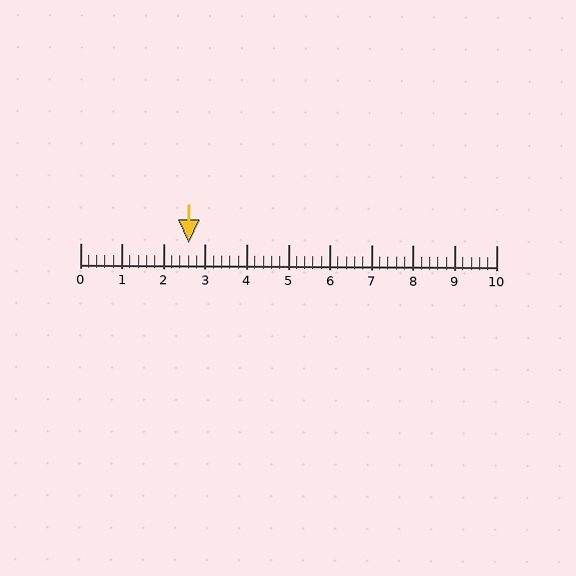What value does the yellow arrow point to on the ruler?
The yellow arrow points to approximately 2.6.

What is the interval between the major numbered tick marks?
The major tick marks are spaced 1 units apart.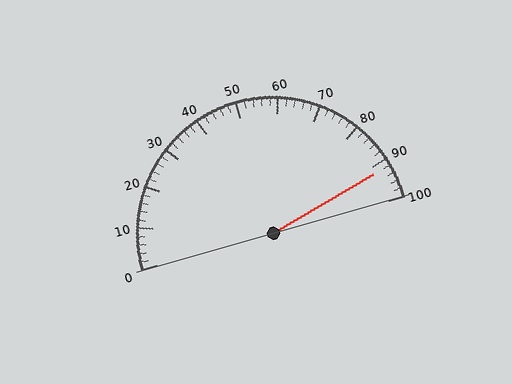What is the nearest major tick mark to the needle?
The nearest major tick mark is 90.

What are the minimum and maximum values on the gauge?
The gauge ranges from 0 to 100.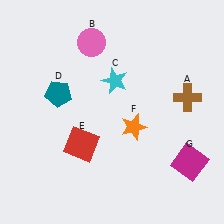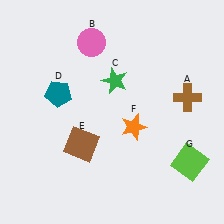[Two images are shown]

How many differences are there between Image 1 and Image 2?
There are 3 differences between the two images.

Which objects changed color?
C changed from cyan to green. E changed from red to brown. G changed from magenta to lime.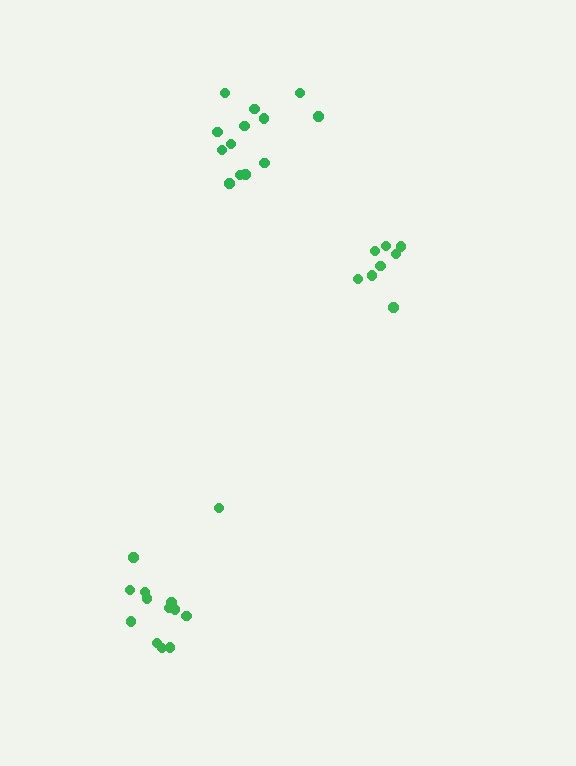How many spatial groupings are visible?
There are 3 spatial groupings.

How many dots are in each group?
Group 1: 13 dots, Group 2: 13 dots, Group 3: 8 dots (34 total).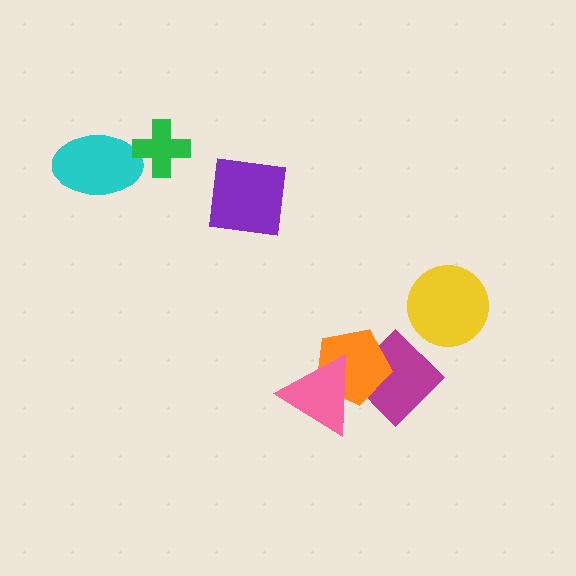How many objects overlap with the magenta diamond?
2 objects overlap with the magenta diamond.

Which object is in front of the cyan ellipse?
The green cross is in front of the cyan ellipse.